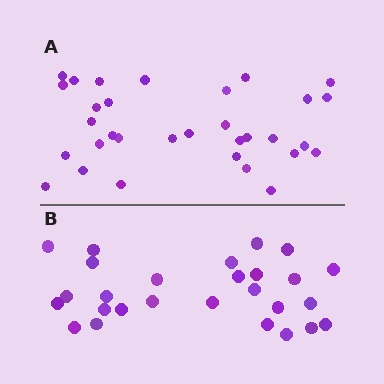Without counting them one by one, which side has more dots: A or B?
Region A (the top region) has more dots.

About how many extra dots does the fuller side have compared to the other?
Region A has about 5 more dots than region B.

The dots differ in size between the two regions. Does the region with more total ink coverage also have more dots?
No. Region B has more total ink coverage because its dots are larger, but region A actually contains more individual dots. Total area can be misleading — the number of items is what matters here.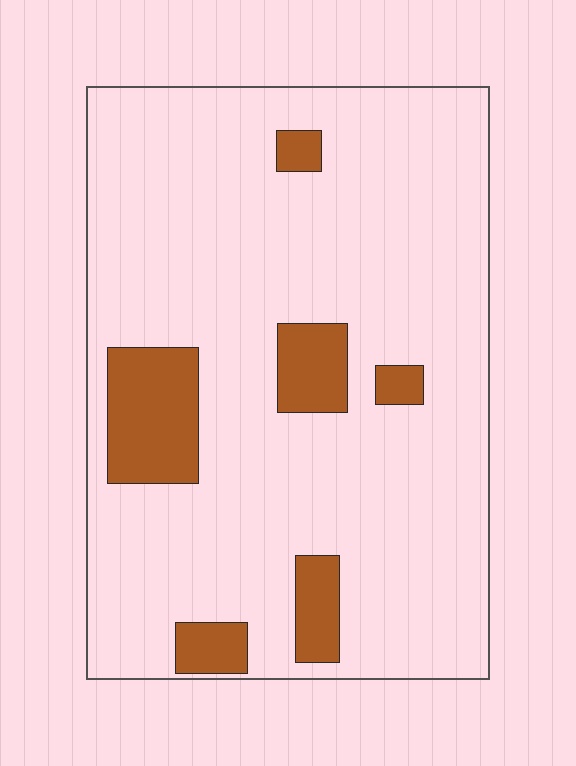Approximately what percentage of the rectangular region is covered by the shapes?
Approximately 15%.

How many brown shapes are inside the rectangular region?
6.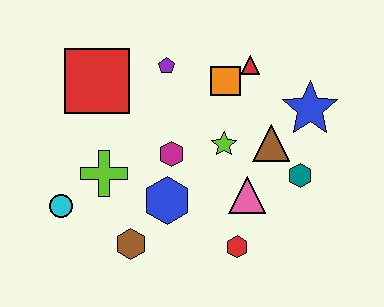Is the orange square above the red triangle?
No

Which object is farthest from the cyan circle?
The blue star is farthest from the cyan circle.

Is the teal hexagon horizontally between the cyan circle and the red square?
No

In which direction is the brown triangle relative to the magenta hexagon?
The brown triangle is to the right of the magenta hexagon.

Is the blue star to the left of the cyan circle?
No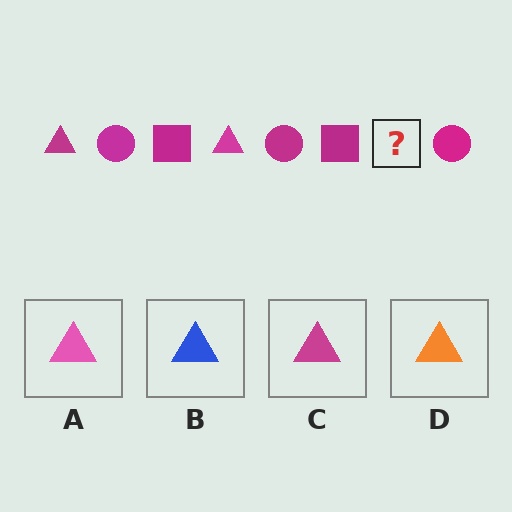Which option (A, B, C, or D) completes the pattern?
C.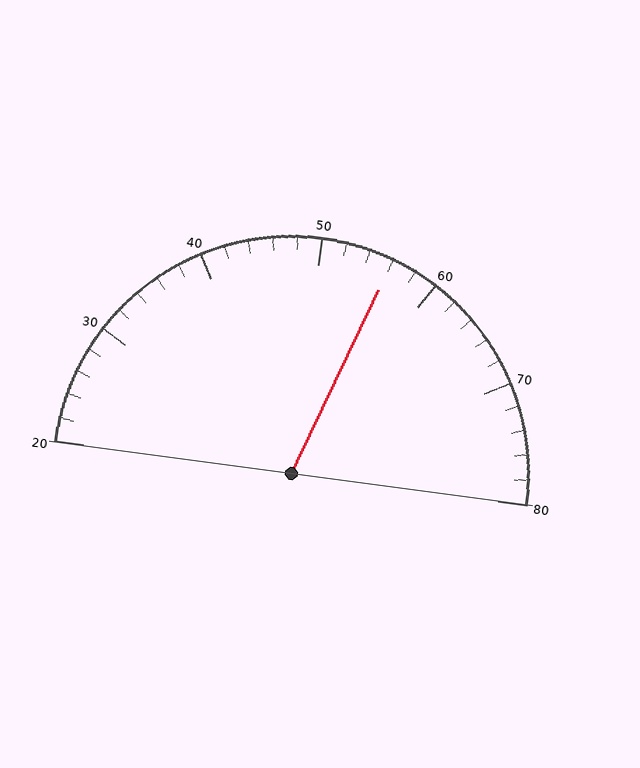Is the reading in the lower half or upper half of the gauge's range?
The reading is in the upper half of the range (20 to 80).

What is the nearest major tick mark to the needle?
The nearest major tick mark is 60.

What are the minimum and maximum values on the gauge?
The gauge ranges from 20 to 80.